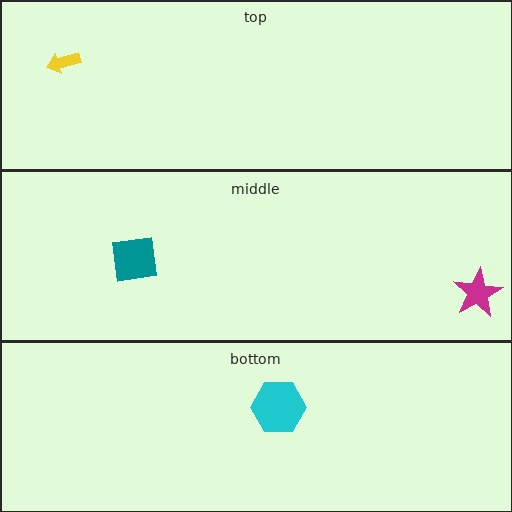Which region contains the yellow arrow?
The top region.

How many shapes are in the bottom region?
1.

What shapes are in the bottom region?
The cyan hexagon.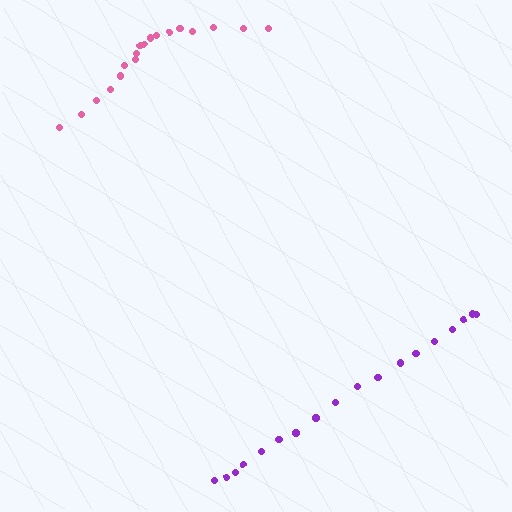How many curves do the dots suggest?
There are 2 distinct paths.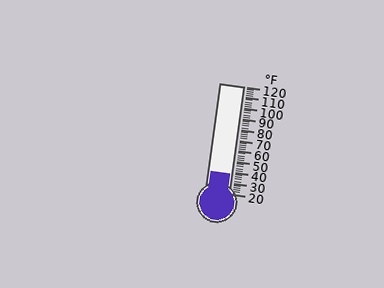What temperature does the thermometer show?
The thermometer shows approximately 38°F.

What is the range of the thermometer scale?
The thermometer scale ranges from 20°F to 120°F.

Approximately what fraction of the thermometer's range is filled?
The thermometer is filled to approximately 20% of its range.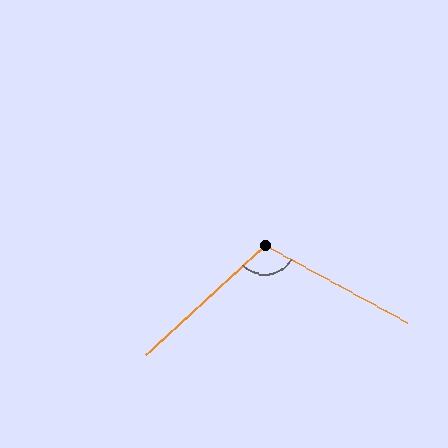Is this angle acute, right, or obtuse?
It is obtuse.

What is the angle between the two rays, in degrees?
Approximately 109 degrees.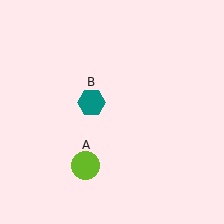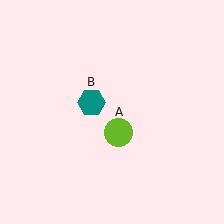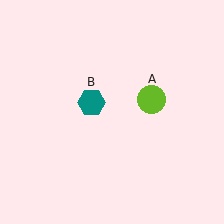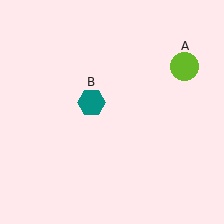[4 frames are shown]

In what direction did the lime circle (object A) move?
The lime circle (object A) moved up and to the right.